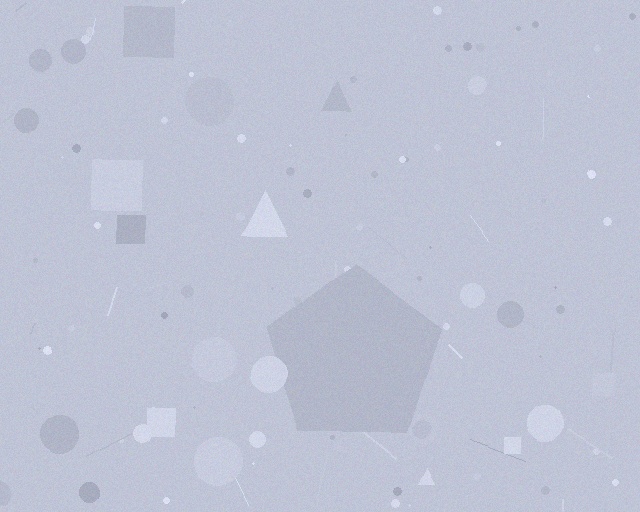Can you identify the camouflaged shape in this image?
The camouflaged shape is a pentagon.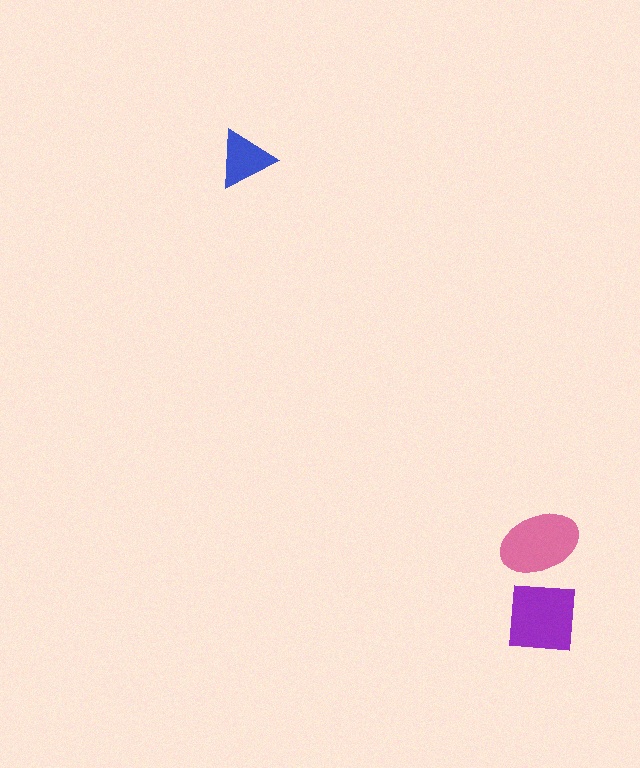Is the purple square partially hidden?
Yes, it is partially covered by another shape.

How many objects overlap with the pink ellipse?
1 object overlaps with the pink ellipse.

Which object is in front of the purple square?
The pink ellipse is in front of the purple square.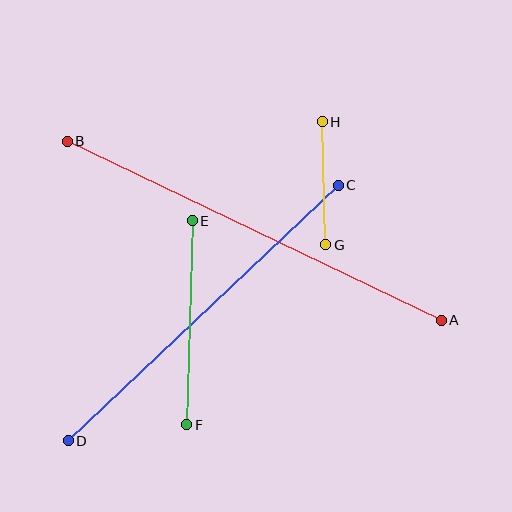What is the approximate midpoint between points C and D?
The midpoint is at approximately (203, 313) pixels.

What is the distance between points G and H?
The distance is approximately 123 pixels.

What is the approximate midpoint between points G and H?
The midpoint is at approximately (324, 183) pixels.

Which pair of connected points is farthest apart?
Points A and B are farthest apart.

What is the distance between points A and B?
The distance is approximately 415 pixels.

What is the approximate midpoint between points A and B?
The midpoint is at approximately (254, 231) pixels.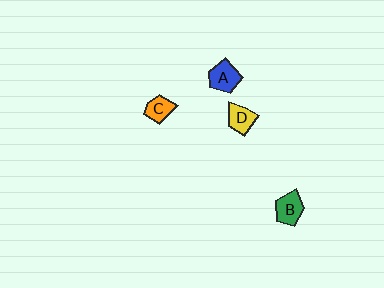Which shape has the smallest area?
Shape C (orange).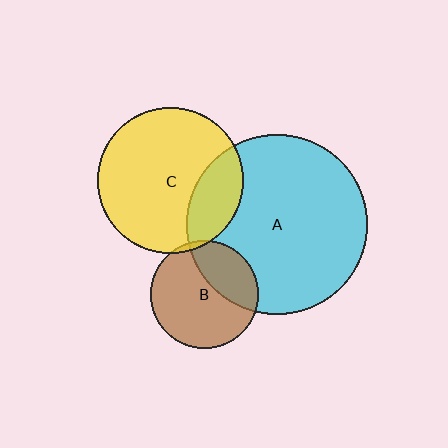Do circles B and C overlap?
Yes.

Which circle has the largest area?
Circle A (cyan).